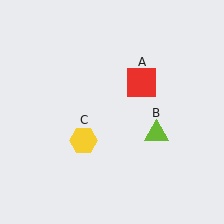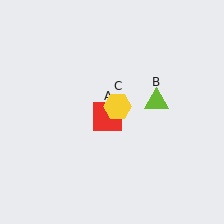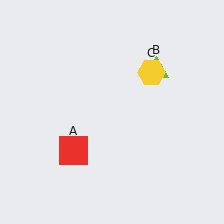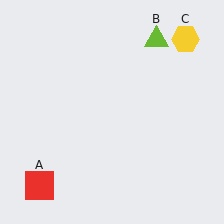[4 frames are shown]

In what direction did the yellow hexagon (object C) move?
The yellow hexagon (object C) moved up and to the right.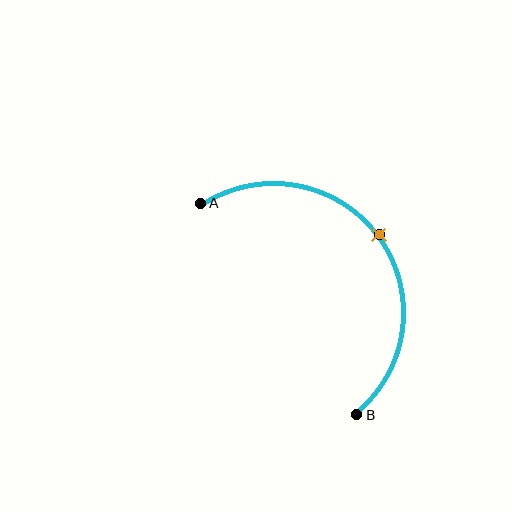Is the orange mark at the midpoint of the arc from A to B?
Yes. The orange mark lies on the arc at equal arc-length from both A and B — it is the arc midpoint.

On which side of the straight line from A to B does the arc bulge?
The arc bulges above and to the right of the straight line connecting A and B.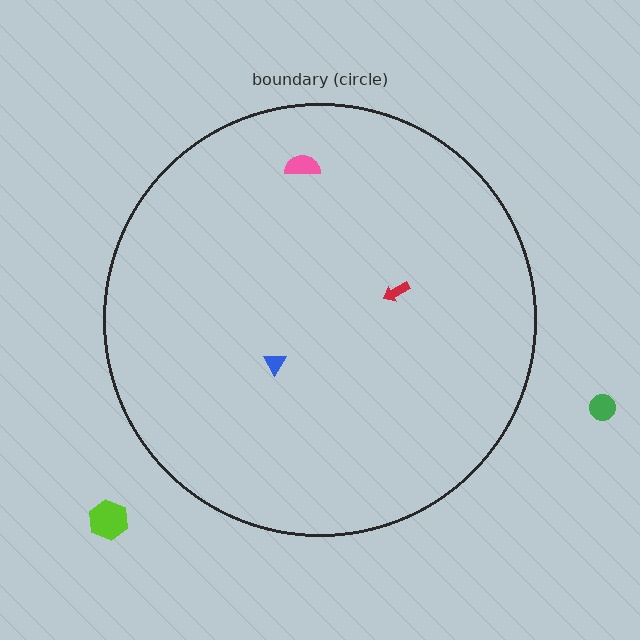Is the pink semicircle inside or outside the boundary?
Inside.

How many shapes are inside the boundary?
3 inside, 2 outside.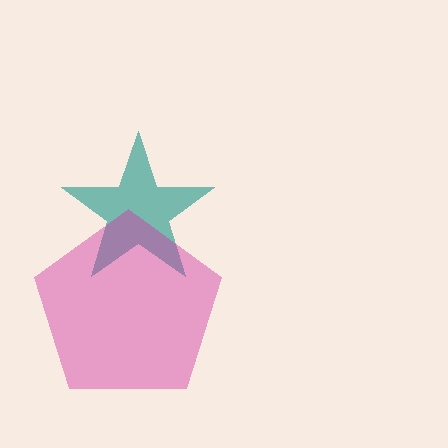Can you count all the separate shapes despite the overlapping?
Yes, there are 2 separate shapes.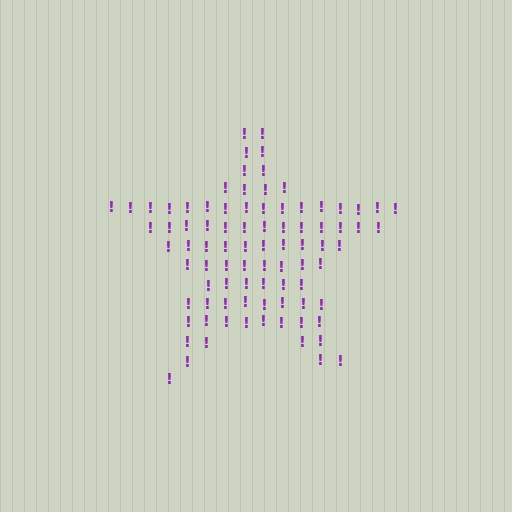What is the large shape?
The large shape is a star.